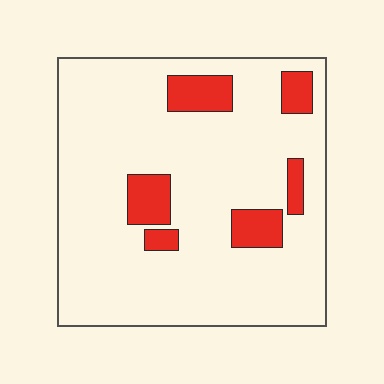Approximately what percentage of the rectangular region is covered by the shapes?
Approximately 15%.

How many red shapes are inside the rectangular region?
6.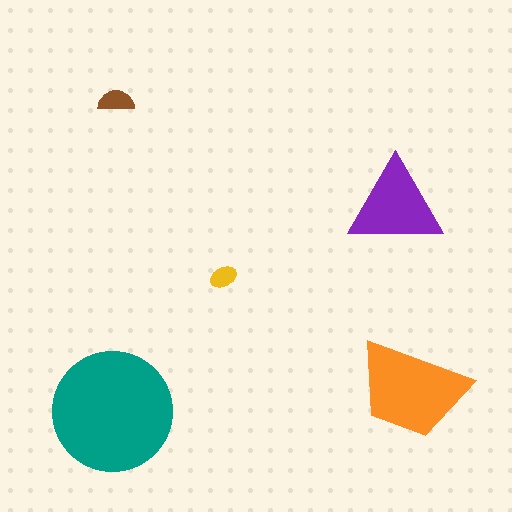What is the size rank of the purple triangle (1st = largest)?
3rd.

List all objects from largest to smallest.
The teal circle, the orange trapezoid, the purple triangle, the brown semicircle, the yellow ellipse.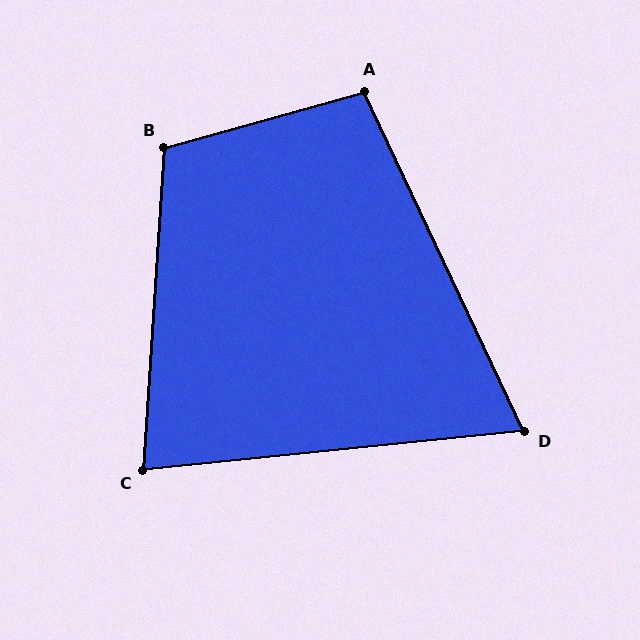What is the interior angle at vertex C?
Approximately 80 degrees (acute).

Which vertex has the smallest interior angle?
D, at approximately 71 degrees.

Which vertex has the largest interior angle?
B, at approximately 109 degrees.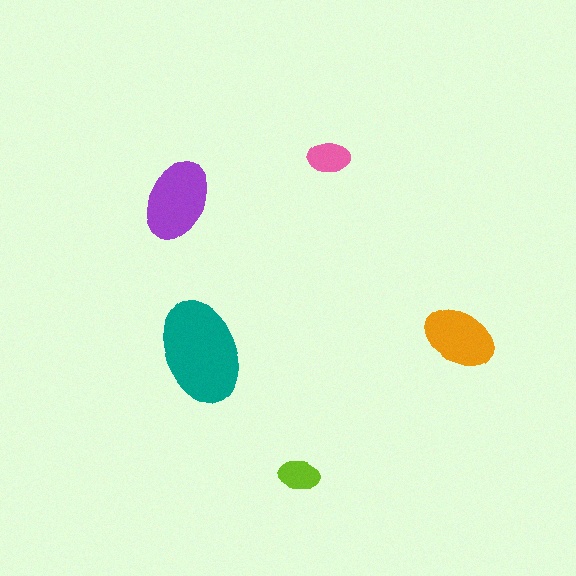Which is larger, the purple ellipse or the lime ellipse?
The purple one.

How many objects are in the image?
There are 5 objects in the image.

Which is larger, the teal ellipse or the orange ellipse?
The teal one.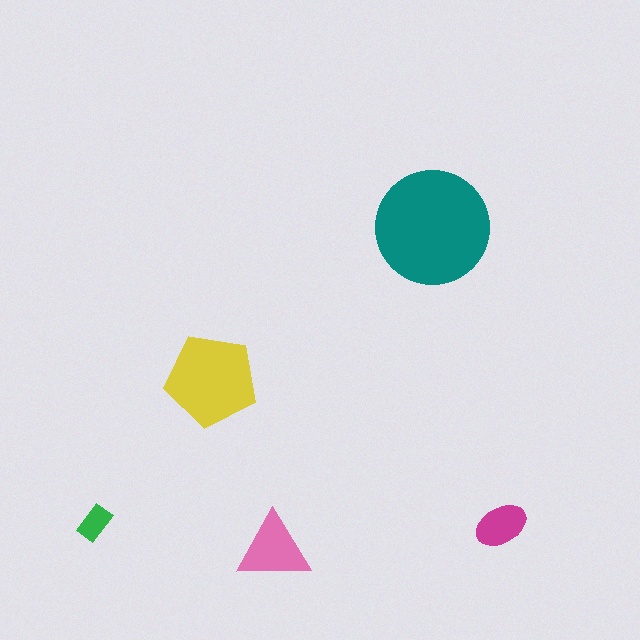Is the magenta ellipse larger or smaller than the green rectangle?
Larger.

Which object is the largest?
The teal circle.